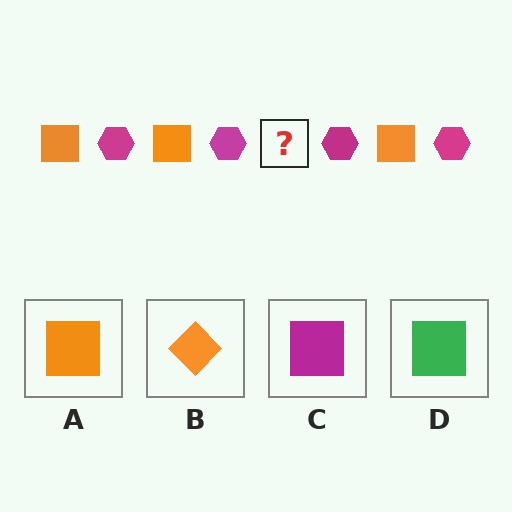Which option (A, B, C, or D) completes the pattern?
A.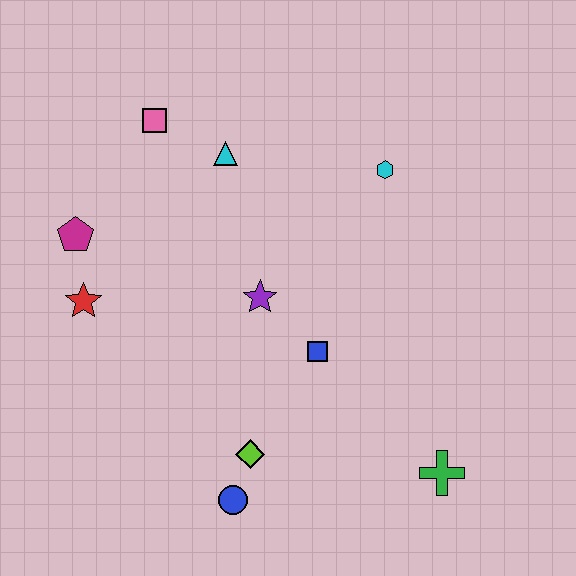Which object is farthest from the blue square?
The pink square is farthest from the blue square.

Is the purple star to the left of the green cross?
Yes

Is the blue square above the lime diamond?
Yes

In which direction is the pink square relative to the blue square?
The pink square is above the blue square.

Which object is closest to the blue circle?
The lime diamond is closest to the blue circle.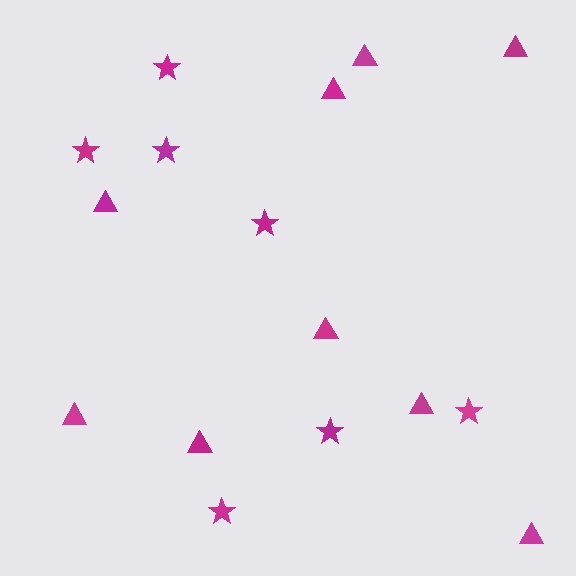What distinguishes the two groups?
There are 2 groups: one group of triangles (9) and one group of stars (7).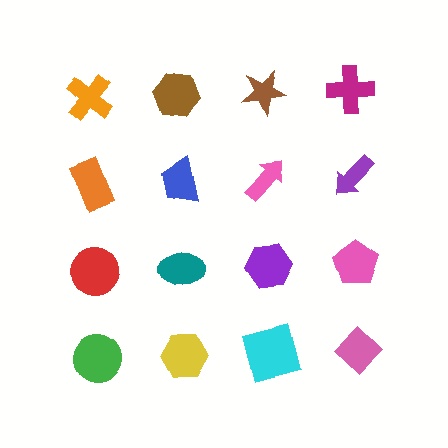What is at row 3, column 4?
A pink pentagon.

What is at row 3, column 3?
A purple hexagon.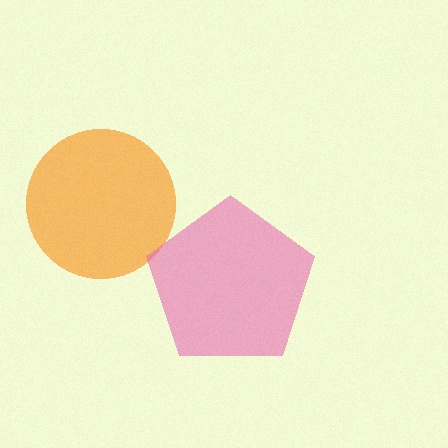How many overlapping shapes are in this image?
There are 2 overlapping shapes in the image.